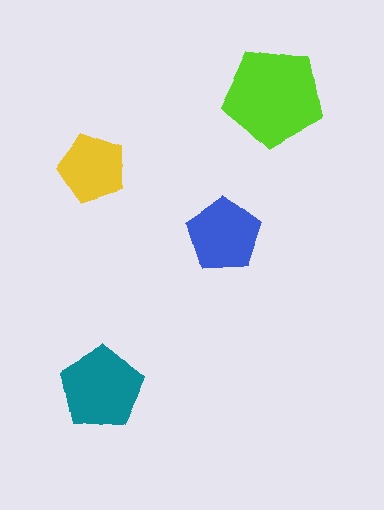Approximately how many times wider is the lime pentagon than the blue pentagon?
About 1.5 times wider.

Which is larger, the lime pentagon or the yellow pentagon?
The lime one.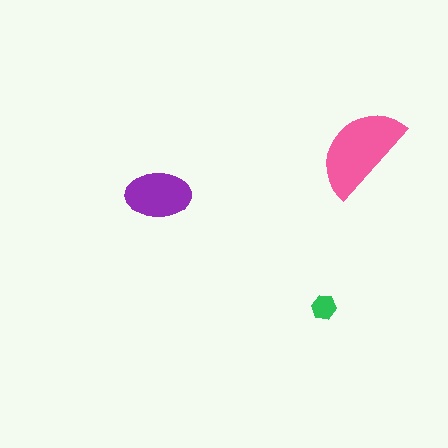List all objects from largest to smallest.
The pink semicircle, the purple ellipse, the green hexagon.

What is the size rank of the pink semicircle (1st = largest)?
1st.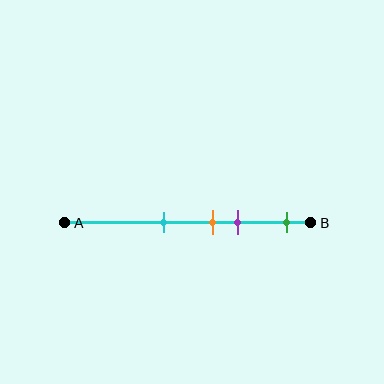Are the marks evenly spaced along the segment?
No, the marks are not evenly spaced.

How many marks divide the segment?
There are 4 marks dividing the segment.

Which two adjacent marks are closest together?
The orange and purple marks are the closest adjacent pair.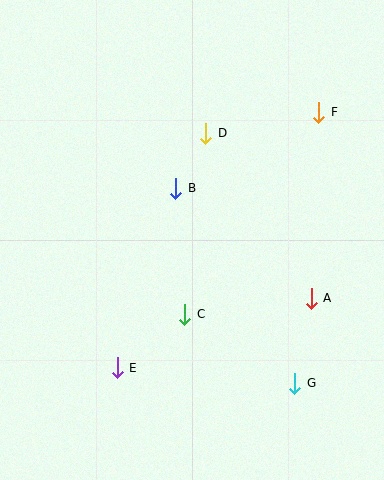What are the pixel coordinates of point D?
Point D is at (206, 133).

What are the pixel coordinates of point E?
Point E is at (117, 368).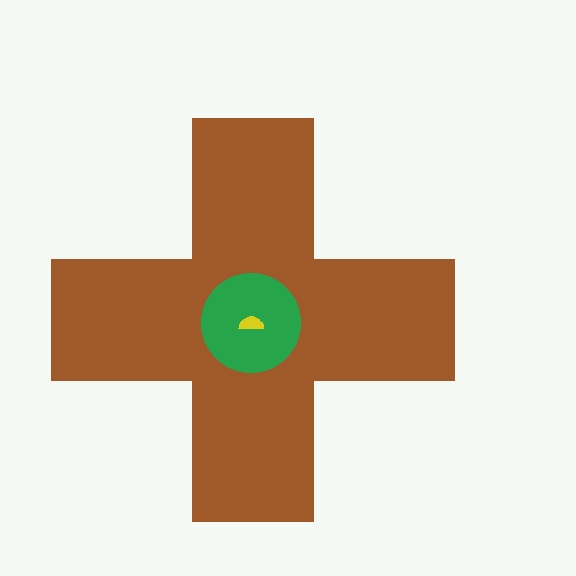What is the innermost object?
The yellow semicircle.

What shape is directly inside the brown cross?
The green circle.